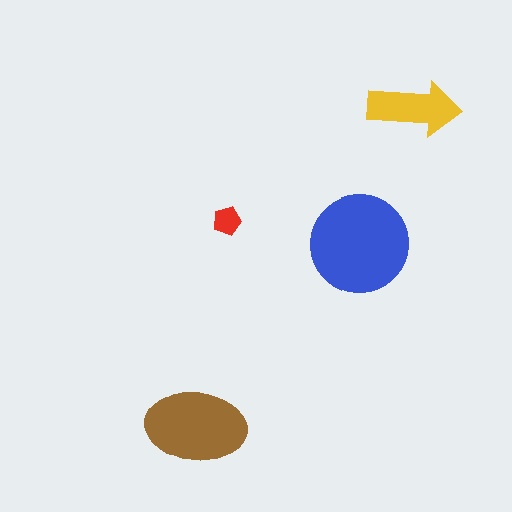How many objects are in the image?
There are 4 objects in the image.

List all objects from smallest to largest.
The red pentagon, the yellow arrow, the brown ellipse, the blue circle.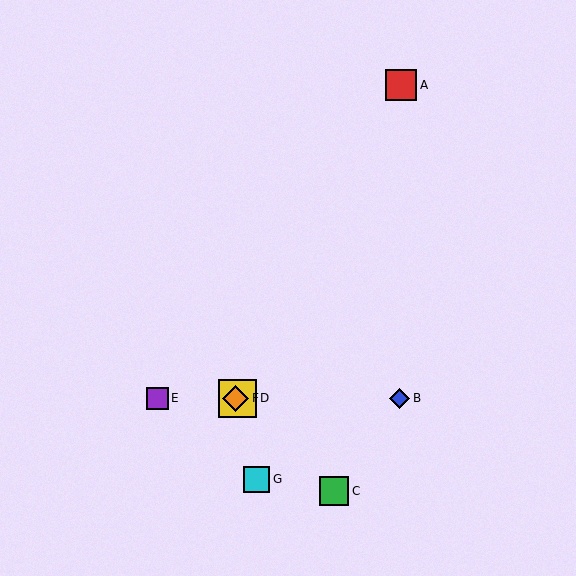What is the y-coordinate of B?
Object B is at y≈398.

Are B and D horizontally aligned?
Yes, both are at y≈398.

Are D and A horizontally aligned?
No, D is at y≈398 and A is at y≈85.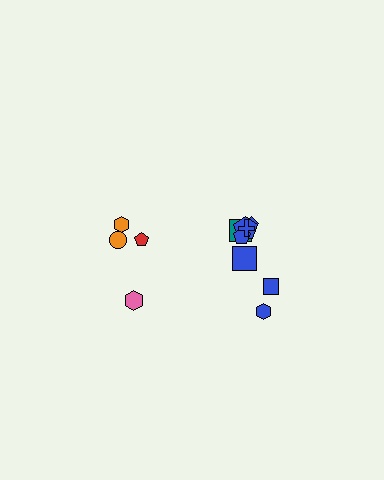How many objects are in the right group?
There are 8 objects.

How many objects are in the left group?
There are 4 objects.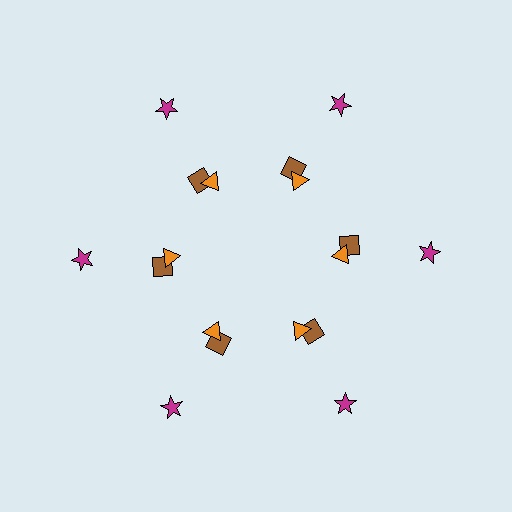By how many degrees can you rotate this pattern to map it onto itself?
The pattern maps onto itself every 60 degrees of rotation.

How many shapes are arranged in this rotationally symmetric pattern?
There are 18 shapes, arranged in 6 groups of 3.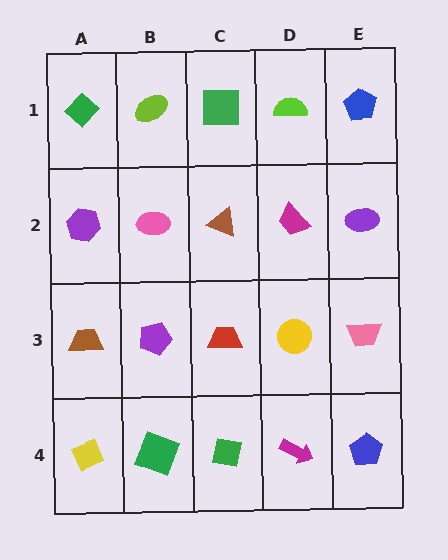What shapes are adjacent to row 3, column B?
A pink ellipse (row 2, column B), a green square (row 4, column B), a brown trapezoid (row 3, column A), a red trapezoid (row 3, column C).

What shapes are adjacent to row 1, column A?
A purple hexagon (row 2, column A), a lime ellipse (row 1, column B).